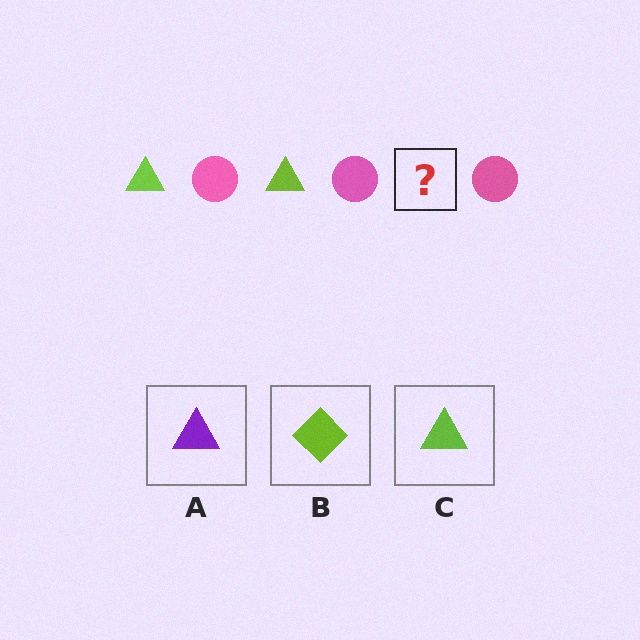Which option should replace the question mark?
Option C.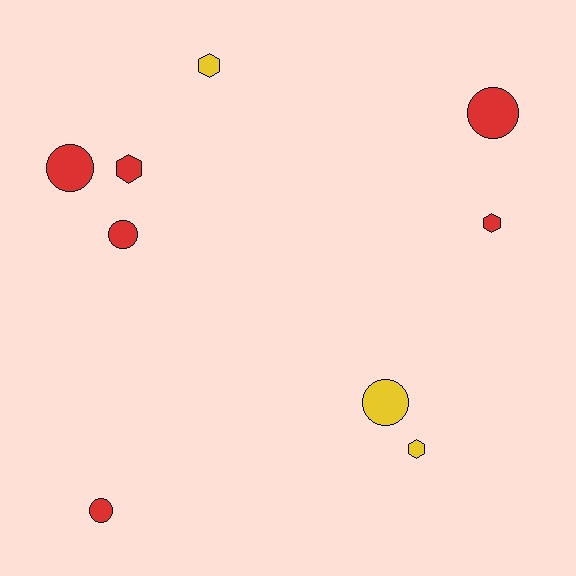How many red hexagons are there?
There are 2 red hexagons.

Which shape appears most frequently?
Circle, with 5 objects.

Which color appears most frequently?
Red, with 6 objects.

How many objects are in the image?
There are 9 objects.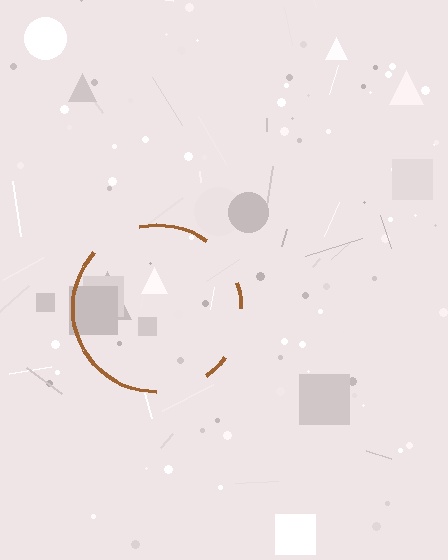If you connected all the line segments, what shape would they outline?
They would outline a circle.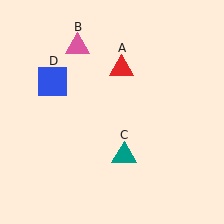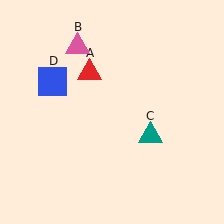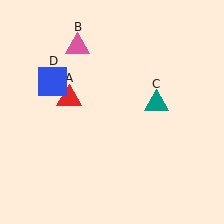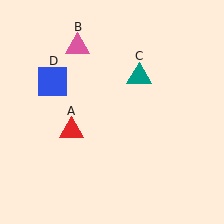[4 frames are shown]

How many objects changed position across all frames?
2 objects changed position: red triangle (object A), teal triangle (object C).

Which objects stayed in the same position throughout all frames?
Pink triangle (object B) and blue square (object D) remained stationary.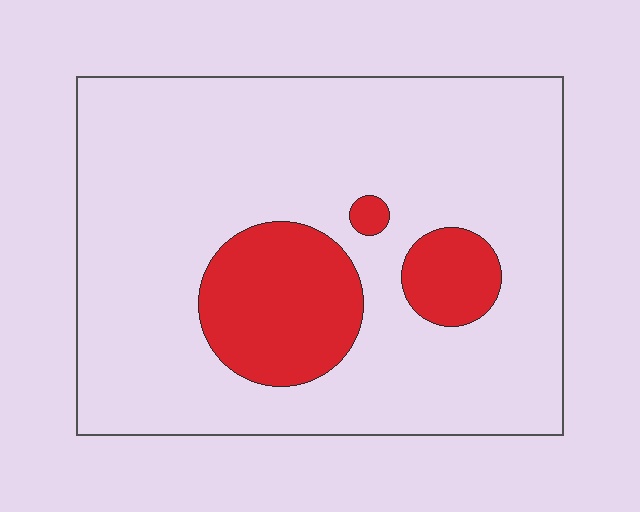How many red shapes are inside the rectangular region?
3.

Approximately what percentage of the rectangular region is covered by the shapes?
Approximately 20%.